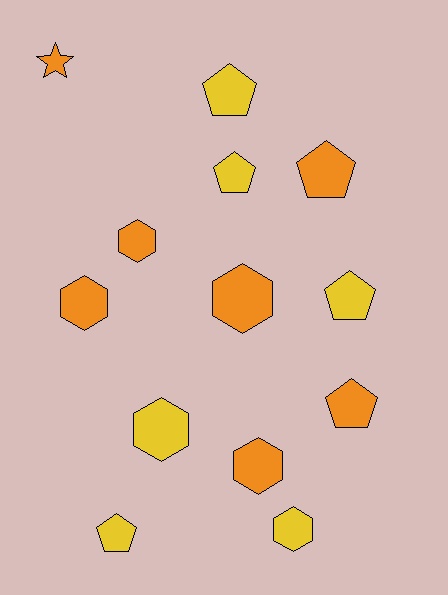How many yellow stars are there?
There are no yellow stars.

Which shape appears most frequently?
Hexagon, with 6 objects.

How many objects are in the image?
There are 13 objects.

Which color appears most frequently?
Orange, with 7 objects.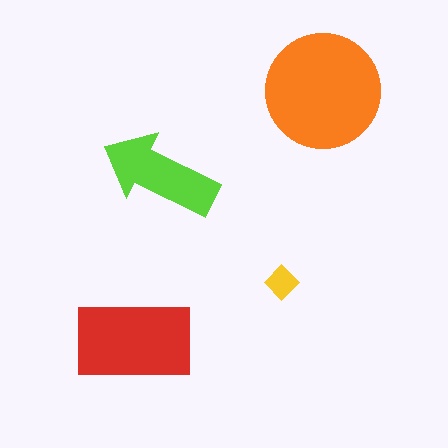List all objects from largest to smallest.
The orange circle, the red rectangle, the lime arrow, the yellow diamond.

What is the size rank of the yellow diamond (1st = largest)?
4th.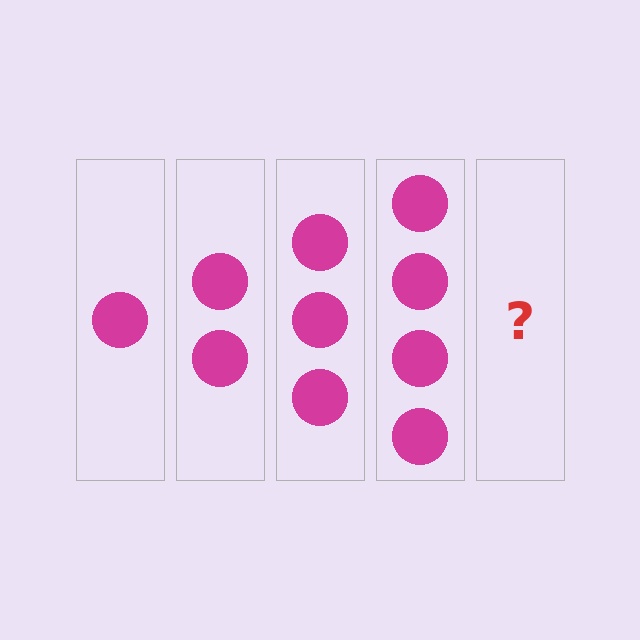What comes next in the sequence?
The next element should be 5 circles.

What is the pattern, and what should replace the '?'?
The pattern is that each step adds one more circle. The '?' should be 5 circles.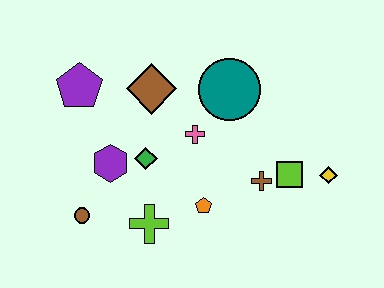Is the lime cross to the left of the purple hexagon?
No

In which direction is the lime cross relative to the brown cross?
The lime cross is to the left of the brown cross.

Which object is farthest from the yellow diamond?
The purple pentagon is farthest from the yellow diamond.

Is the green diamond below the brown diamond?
Yes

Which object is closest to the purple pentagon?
The brown diamond is closest to the purple pentagon.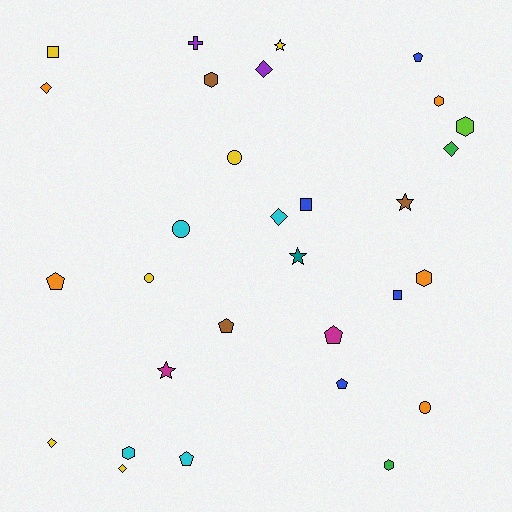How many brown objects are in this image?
There are 3 brown objects.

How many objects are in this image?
There are 30 objects.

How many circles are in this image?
There are 4 circles.